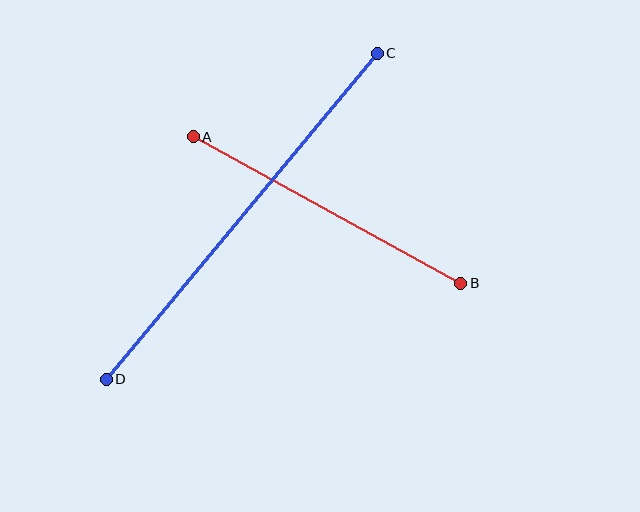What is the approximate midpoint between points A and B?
The midpoint is at approximately (327, 210) pixels.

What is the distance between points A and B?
The distance is approximately 305 pixels.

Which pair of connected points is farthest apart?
Points C and D are farthest apart.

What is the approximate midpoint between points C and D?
The midpoint is at approximately (242, 216) pixels.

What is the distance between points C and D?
The distance is approximately 424 pixels.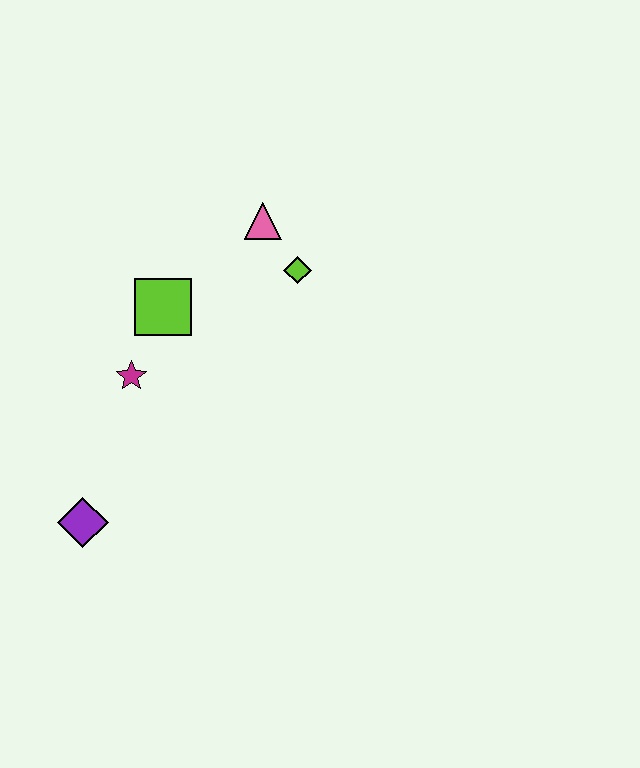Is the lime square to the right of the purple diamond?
Yes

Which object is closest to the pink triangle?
The lime diamond is closest to the pink triangle.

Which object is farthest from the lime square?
The purple diamond is farthest from the lime square.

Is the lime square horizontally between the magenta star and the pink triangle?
Yes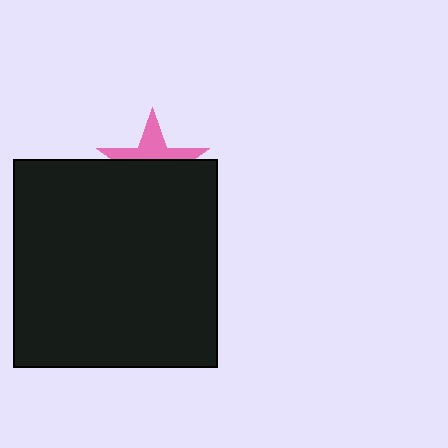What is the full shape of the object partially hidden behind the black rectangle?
The partially hidden object is a pink star.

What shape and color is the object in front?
The object in front is a black rectangle.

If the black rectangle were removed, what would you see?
You would see the complete pink star.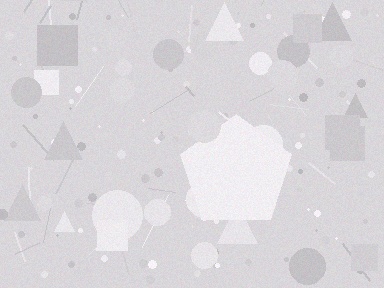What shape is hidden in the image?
A pentagon is hidden in the image.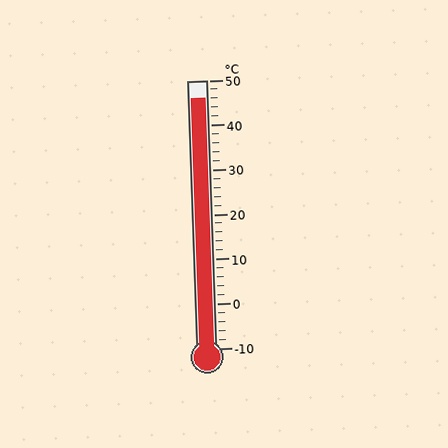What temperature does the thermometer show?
The thermometer shows approximately 46°C.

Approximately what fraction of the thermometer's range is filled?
The thermometer is filled to approximately 95% of its range.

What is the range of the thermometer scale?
The thermometer scale ranges from -10°C to 50°C.